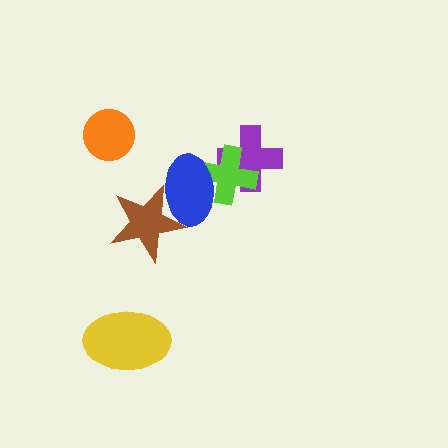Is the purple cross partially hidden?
Yes, it is partially covered by another shape.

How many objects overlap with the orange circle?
0 objects overlap with the orange circle.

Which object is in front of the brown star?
The blue ellipse is in front of the brown star.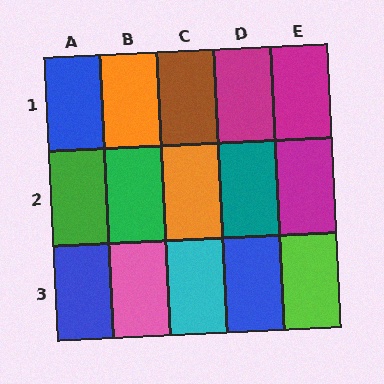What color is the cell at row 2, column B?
Green.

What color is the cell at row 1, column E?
Magenta.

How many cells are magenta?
3 cells are magenta.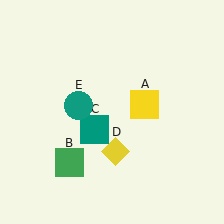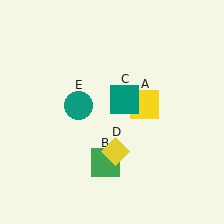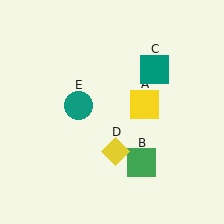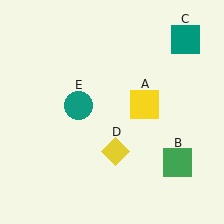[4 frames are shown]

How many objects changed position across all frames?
2 objects changed position: green square (object B), teal square (object C).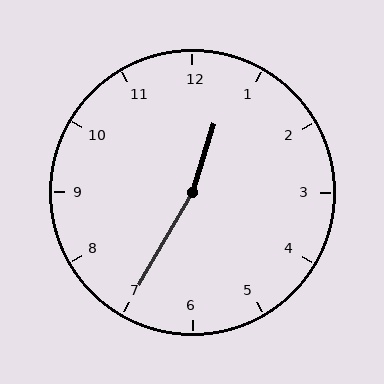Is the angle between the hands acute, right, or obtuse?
It is obtuse.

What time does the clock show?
12:35.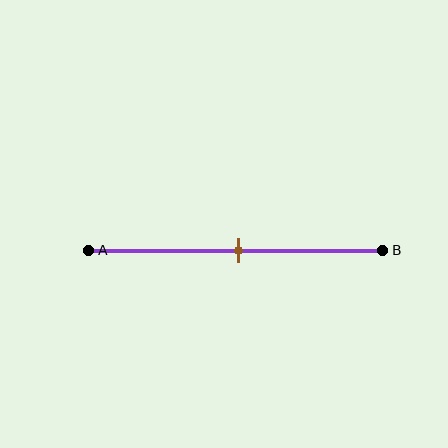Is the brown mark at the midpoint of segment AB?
Yes, the mark is approximately at the midpoint.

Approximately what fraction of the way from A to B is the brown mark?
The brown mark is approximately 50% of the way from A to B.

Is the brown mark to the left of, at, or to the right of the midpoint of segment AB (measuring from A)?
The brown mark is approximately at the midpoint of segment AB.